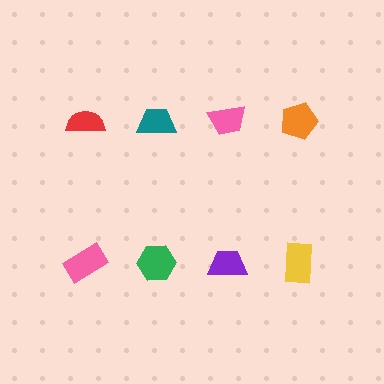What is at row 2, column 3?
A purple trapezoid.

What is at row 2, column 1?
A pink rectangle.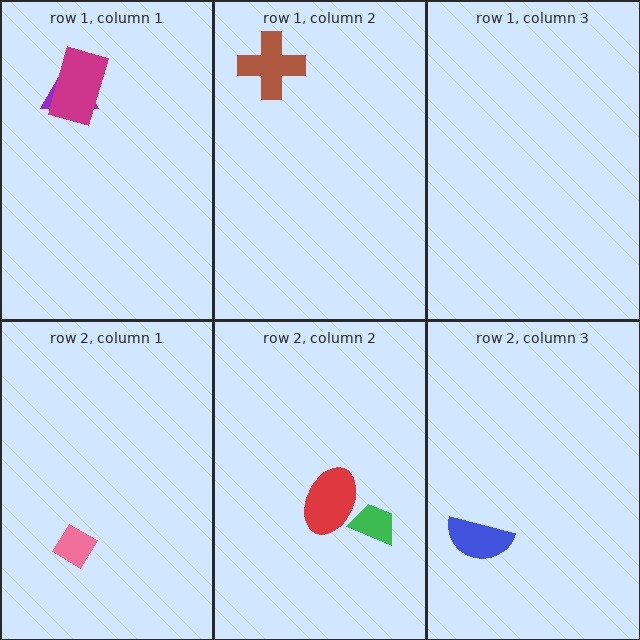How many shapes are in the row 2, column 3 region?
1.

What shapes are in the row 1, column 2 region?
The brown cross.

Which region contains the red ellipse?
The row 2, column 2 region.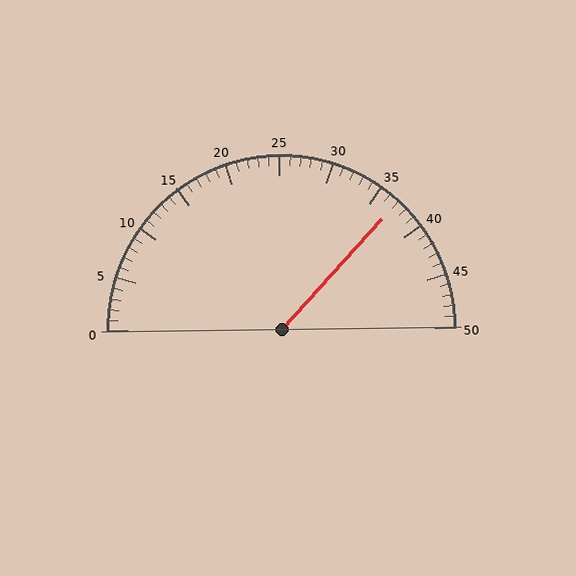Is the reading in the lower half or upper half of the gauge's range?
The reading is in the upper half of the range (0 to 50).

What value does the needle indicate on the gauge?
The needle indicates approximately 37.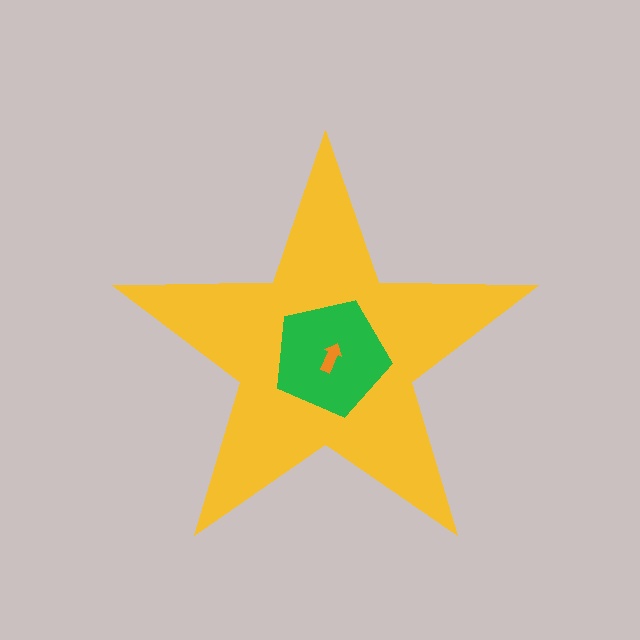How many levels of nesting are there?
3.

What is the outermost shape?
The yellow star.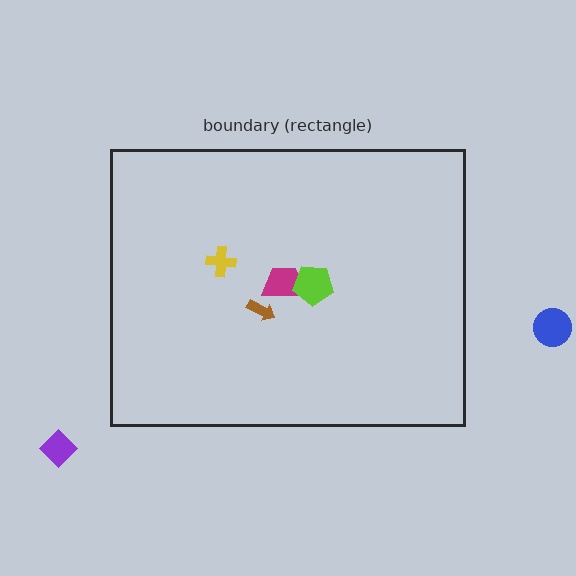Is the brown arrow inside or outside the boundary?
Inside.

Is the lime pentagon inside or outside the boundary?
Inside.